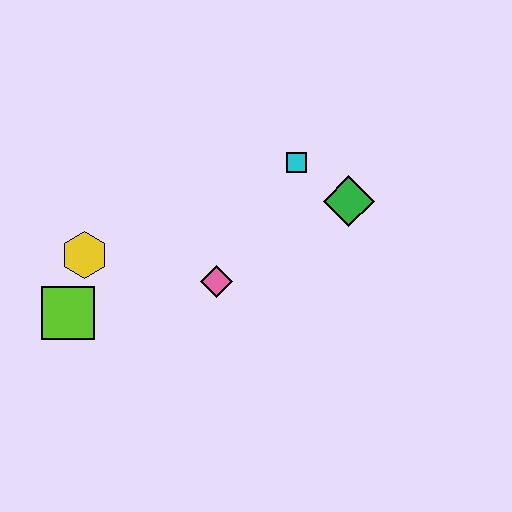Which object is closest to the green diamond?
The cyan square is closest to the green diamond.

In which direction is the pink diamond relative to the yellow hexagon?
The pink diamond is to the right of the yellow hexagon.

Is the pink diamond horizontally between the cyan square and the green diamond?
No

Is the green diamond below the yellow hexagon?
No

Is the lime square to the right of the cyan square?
No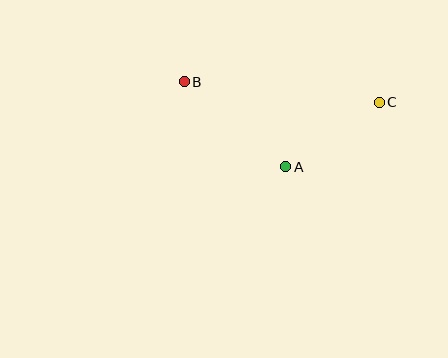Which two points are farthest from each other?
Points B and C are farthest from each other.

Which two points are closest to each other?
Points A and C are closest to each other.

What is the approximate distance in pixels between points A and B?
The distance between A and B is approximately 132 pixels.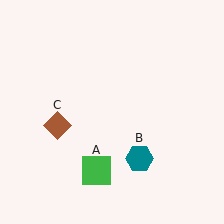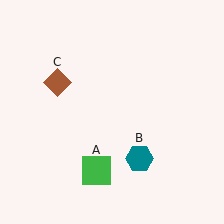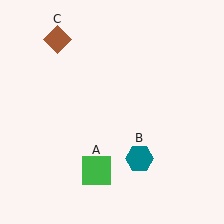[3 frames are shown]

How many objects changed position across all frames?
1 object changed position: brown diamond (object C).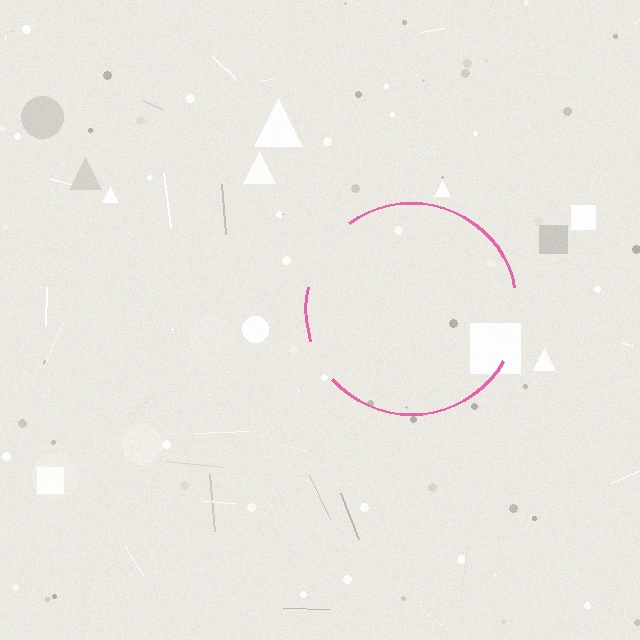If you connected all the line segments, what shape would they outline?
They would outline a circle.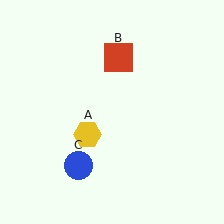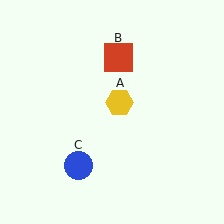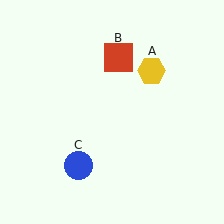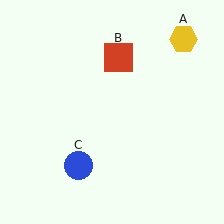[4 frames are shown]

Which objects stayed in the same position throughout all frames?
Red square (object B) and blue circle (object C) remained stationary.